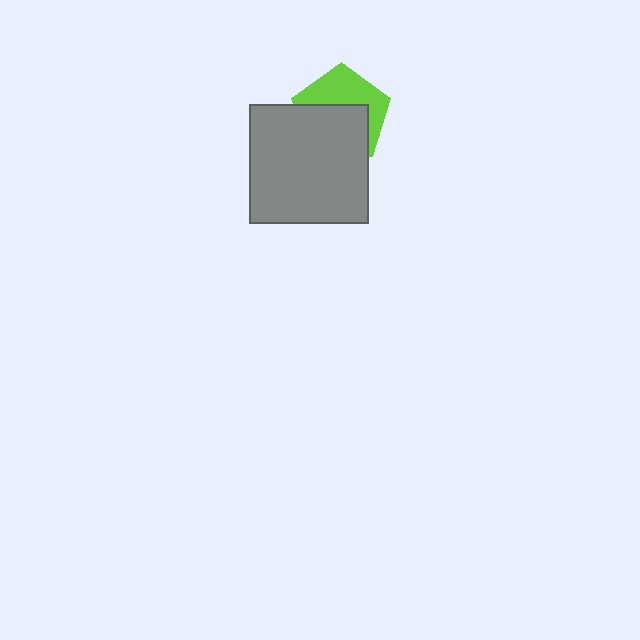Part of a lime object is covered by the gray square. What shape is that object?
It is a pentagon.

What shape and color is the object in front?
The object in front is a gray square.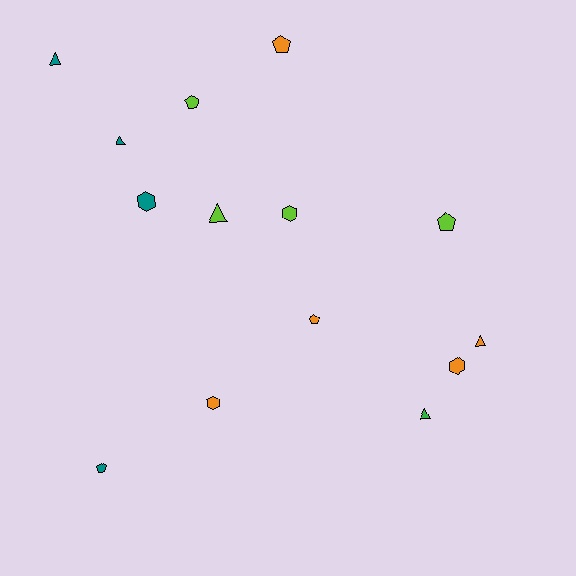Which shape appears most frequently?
Pentagon, with 5 objects.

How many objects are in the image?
There are 14 objects.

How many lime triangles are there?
There is 1 lime triangle.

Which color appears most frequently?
Orange, with 5 objects.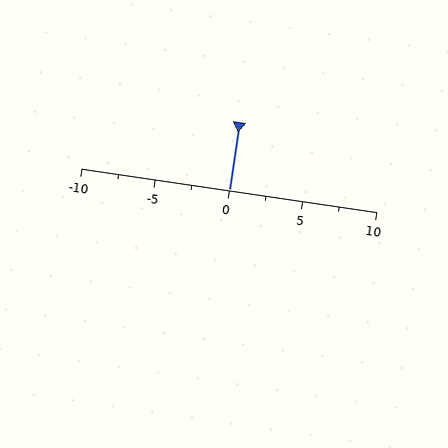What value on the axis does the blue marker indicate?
The marker indicates approximately 0.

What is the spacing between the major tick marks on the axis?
The major ticks are spaced 5 apart.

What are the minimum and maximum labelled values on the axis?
The axis runs from -10 to 10.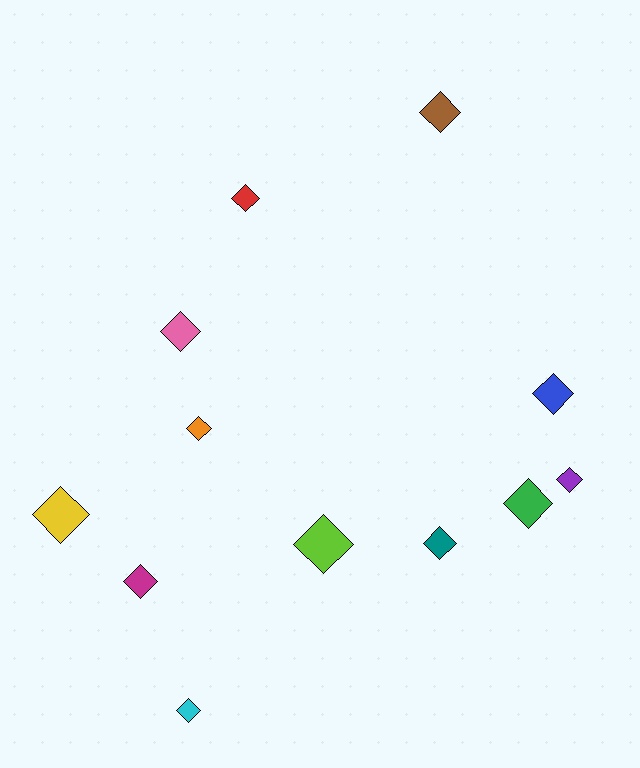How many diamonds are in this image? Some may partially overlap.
There are 12 diamonds.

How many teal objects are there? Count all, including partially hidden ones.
There is 1 teal object.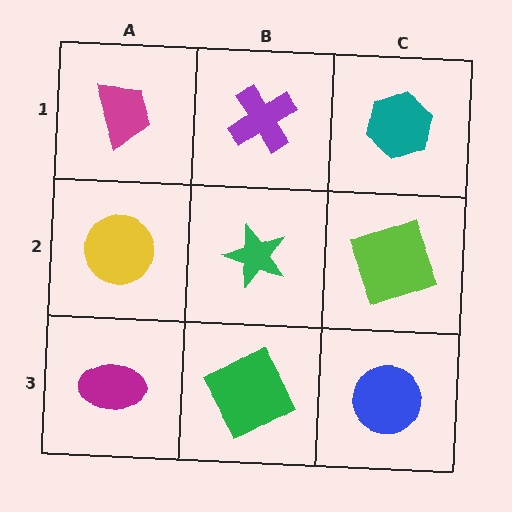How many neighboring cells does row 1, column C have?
2.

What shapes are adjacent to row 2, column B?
A purple cross (row 1, column B), a green square (row 3, column B), a yellow circle (row 2, column A), a lime square (row 2, column C).